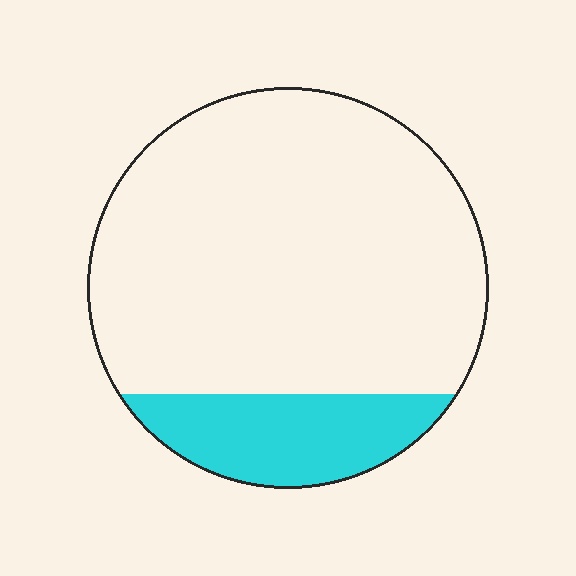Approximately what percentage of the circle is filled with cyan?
Approximately 20%.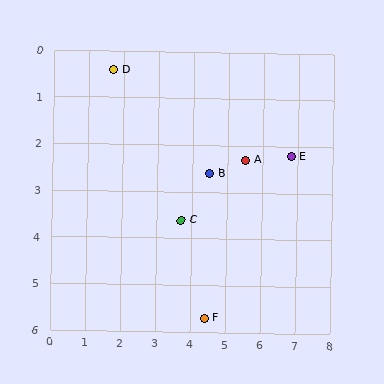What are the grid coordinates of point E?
Point E is at approximately (6.8, 2.2).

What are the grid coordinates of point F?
Point F is at approximately (4.4, 5.7).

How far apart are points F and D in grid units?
Points F and D are about 5.9 grid units apart.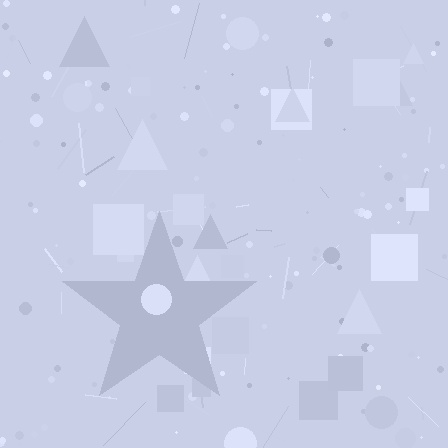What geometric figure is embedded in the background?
A star is embedded in the background.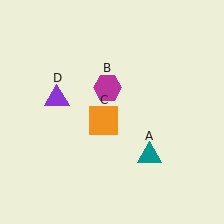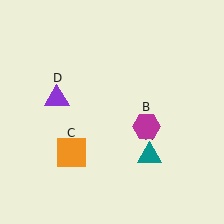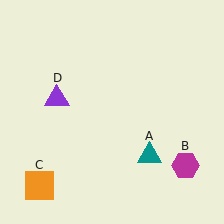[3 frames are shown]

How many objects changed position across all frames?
2 objects changed position: magenta hexagon (object B), orange square (object C).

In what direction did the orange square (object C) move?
The orange square (object C) moved down and to the left.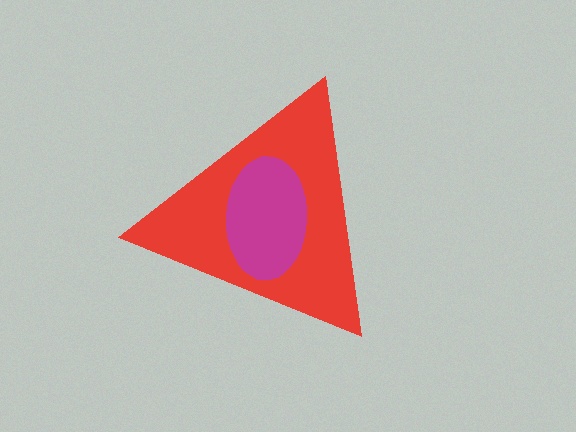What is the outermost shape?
The red triangle.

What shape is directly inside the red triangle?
The magenta ellipse.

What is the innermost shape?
The magenta ellipse.